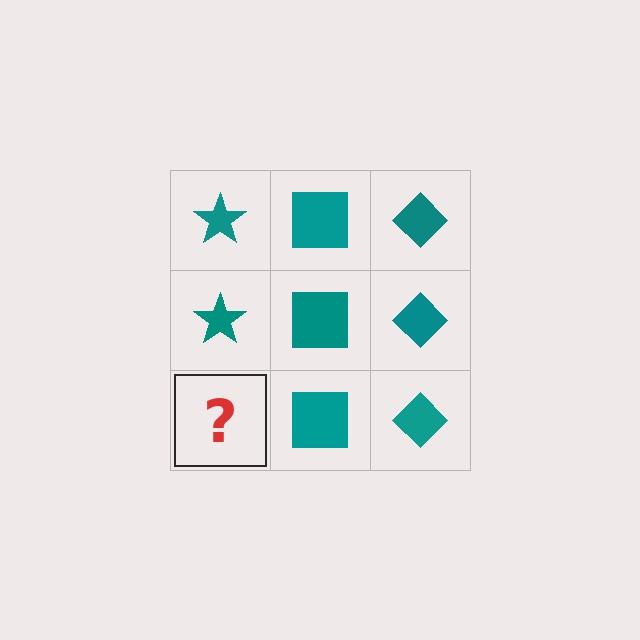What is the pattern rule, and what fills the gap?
The rule is that each column has a consistent shape. The gap should be filled with a teal star.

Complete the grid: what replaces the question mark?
The question mark should be replaced with a teal star.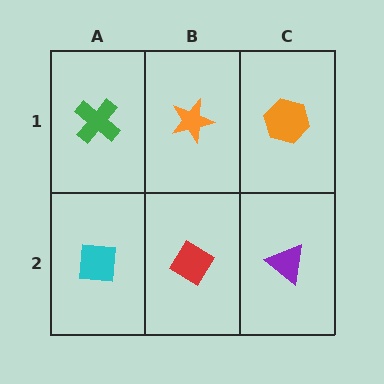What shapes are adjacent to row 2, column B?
An orange star (row 1, column B), a cyan square (row 2, column A), a purple triangle (row 2, column C).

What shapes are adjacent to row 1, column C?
A purple triangle (row 2, column C), an orange star (row 1, column B).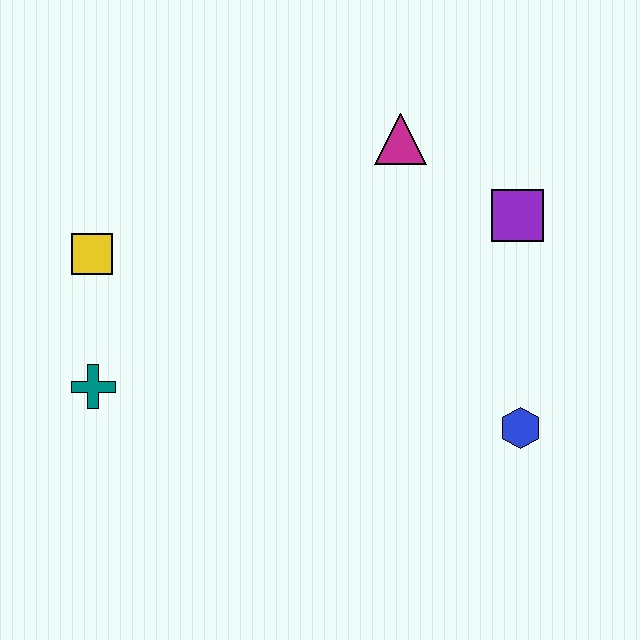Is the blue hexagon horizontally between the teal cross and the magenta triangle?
No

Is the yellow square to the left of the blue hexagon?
Yes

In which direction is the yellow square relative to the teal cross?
The yellow square is above the teal cross.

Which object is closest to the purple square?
The magenta triangle is closest to the purple square.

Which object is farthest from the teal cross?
The purple square is farthest from the teal cross.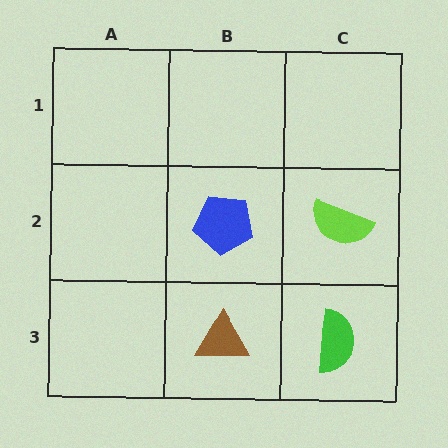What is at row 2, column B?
A blue pentagon.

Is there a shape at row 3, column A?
No, that cell is empty.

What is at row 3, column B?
A brown triangle.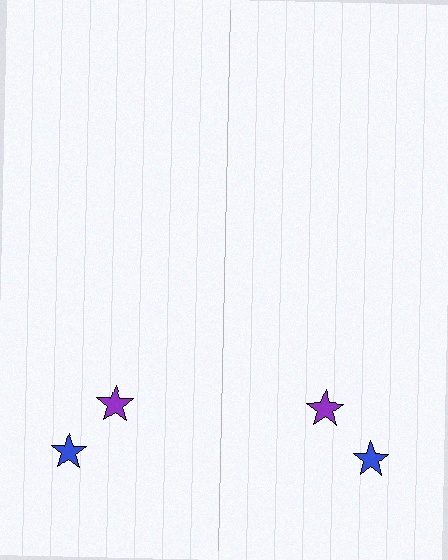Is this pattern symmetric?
Yes, this pattern has bilateral (reflection) symmetry.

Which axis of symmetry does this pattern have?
The pattern has a vertical axis of symmetry running through the center of the image.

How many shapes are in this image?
There are 4 shapes in this image.